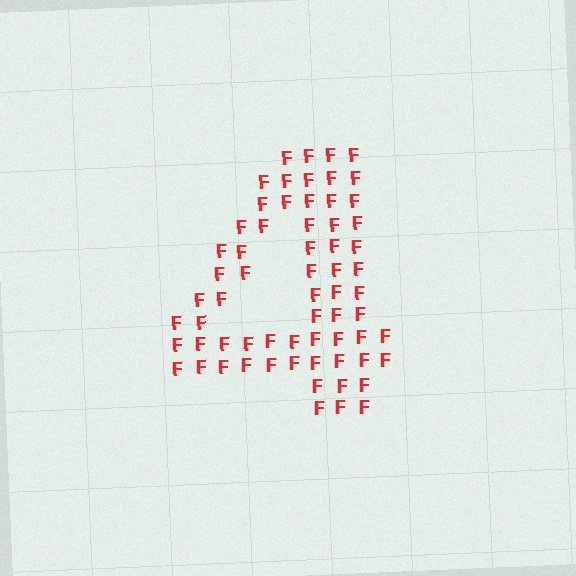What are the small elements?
The small elements are letter F's.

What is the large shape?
The large shape is the digit 4.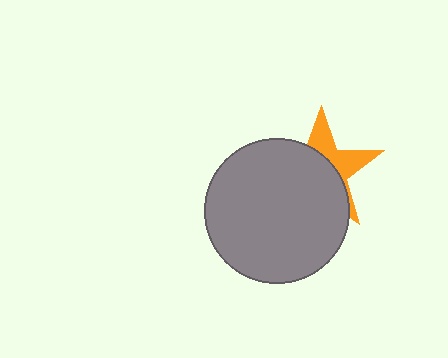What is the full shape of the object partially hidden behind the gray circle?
The partially hidden object is an orange star.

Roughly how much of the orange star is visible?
A small part of it is visible (roughly 36%).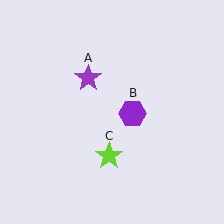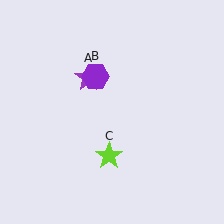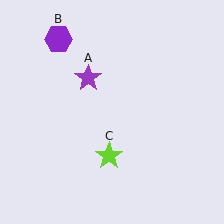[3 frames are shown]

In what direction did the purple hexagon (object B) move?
The purple hexagon (object B) moved up and to the left.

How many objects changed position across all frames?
1 object changed position: purple hexagon (object B).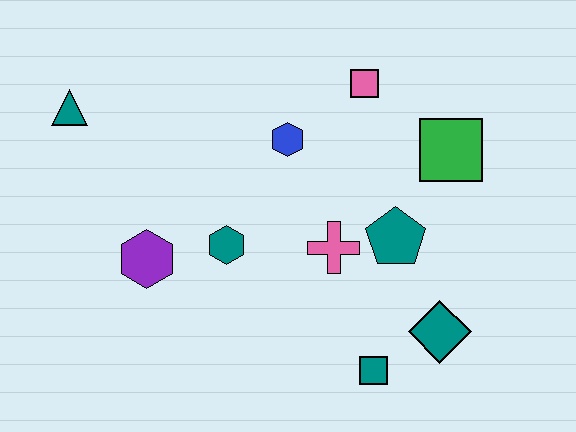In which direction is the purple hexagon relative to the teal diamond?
The purple hexagon is to the left of the teal diamond.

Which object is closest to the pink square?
The blue hexagon is closest to the pink square.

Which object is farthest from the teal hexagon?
The green square is farthest from the teal hexagon.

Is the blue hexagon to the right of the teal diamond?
No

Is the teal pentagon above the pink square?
No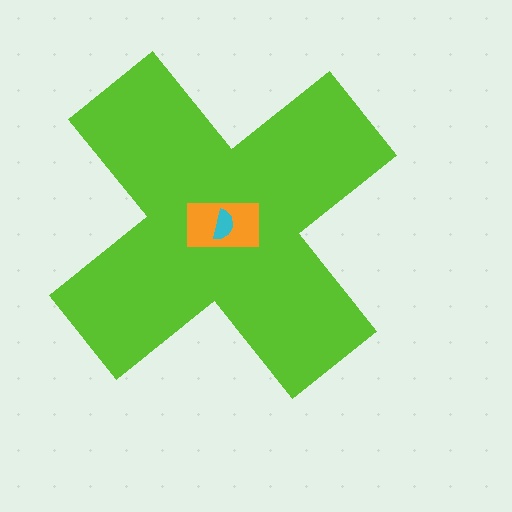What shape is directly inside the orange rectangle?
The cyan semicircle.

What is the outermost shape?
The lime cross.